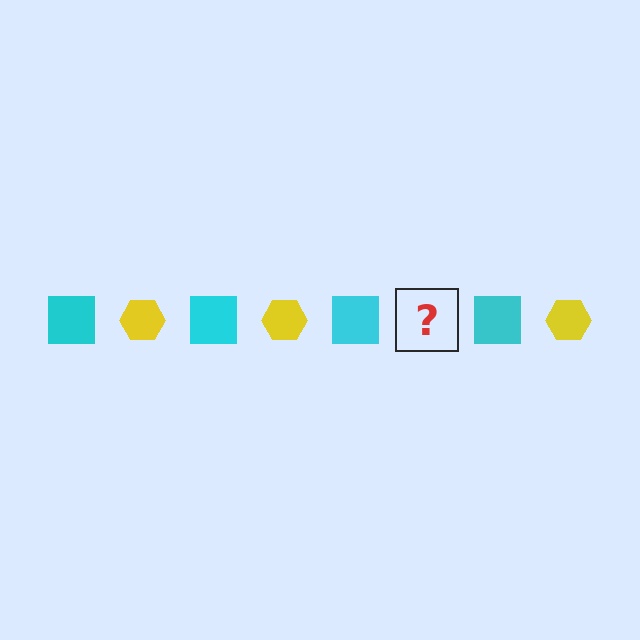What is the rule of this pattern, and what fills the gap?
The rule is that the pattern alternates between cyan square and yellow hexagon. The gap should be filled with a yellow hexagon.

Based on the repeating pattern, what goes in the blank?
The blank should be a yellow hexagon.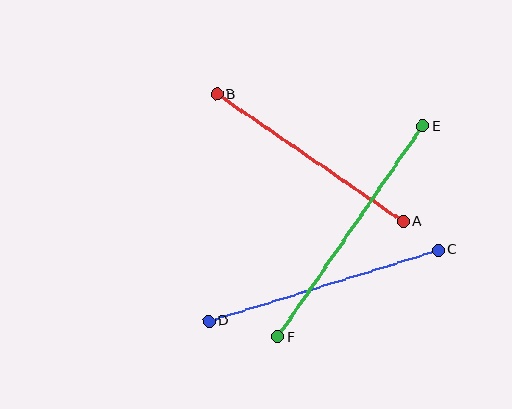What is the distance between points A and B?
The distance is approximately 226 pixels.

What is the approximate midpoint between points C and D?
The midpoint is at approximately (323, 286) pixels.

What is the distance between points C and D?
The distance is approximately 240 pixels.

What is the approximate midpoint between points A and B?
The midpoint is at approximately (310, 158) pixels.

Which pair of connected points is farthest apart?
Points E and F are farthest apart.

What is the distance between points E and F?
The distance is approximately 256 pixels.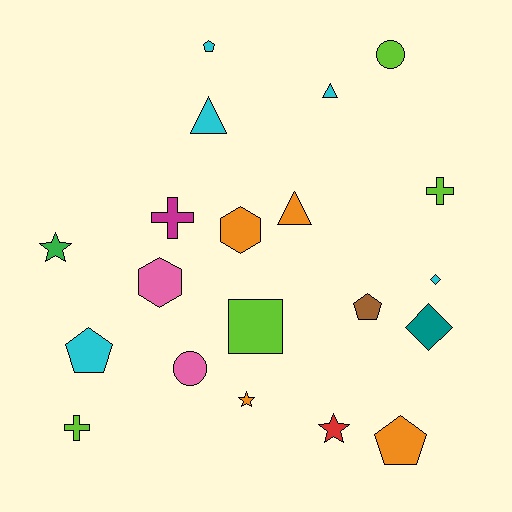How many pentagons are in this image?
There are 4 pentagons.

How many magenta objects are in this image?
There is 1 magenta object.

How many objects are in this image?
There are 20 objects.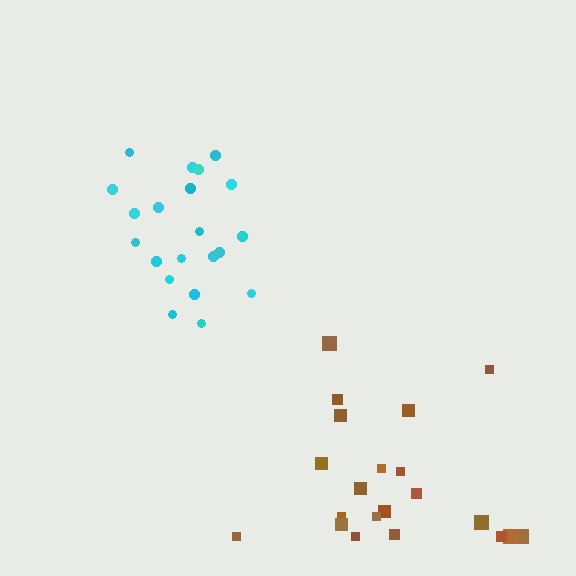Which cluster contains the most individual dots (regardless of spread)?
Cyan (21).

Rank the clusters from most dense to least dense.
cyan, brown.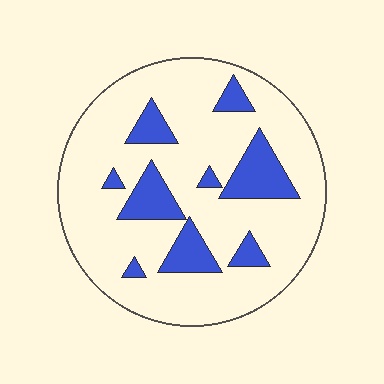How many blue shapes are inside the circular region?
9.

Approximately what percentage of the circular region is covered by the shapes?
Approximately 20%.